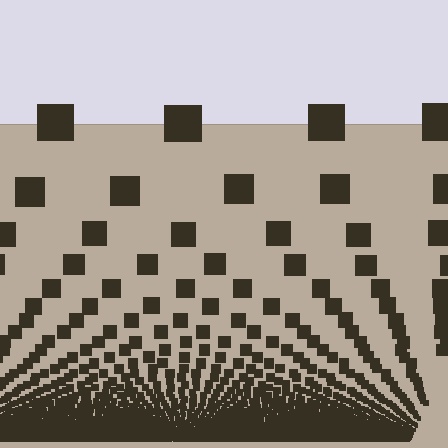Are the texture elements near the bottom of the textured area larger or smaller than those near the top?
Smaller. The gradient is inverted — elements near the bottom are smaller and denser.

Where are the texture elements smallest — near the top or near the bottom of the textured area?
Near the bottom.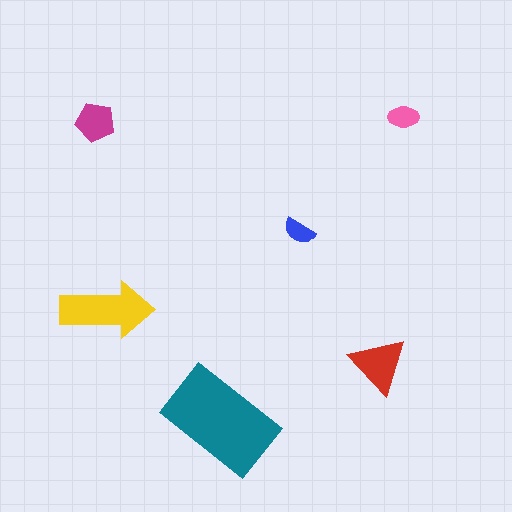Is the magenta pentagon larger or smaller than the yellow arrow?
Smaller.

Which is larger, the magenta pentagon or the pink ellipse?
The magenta pentagon.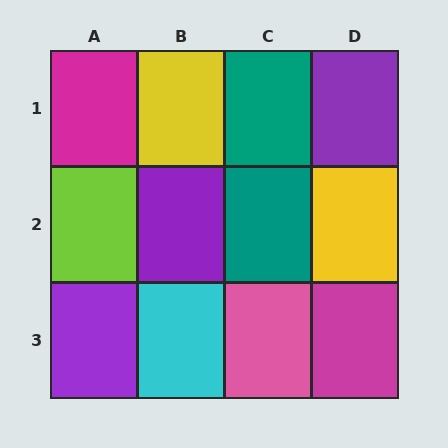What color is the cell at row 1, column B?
Yellow.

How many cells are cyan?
1 cell is cyan.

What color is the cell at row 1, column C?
Teal.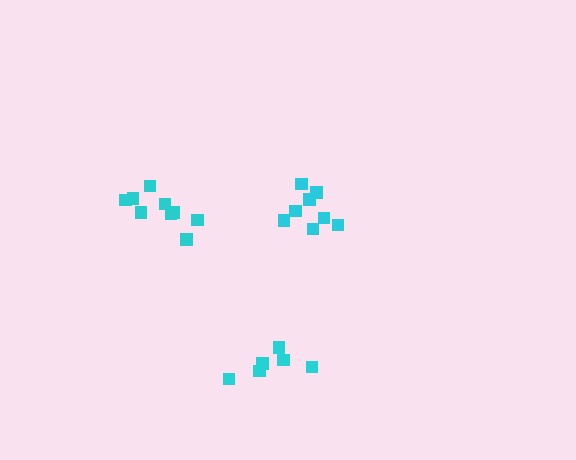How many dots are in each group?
Group 1: 8 dots, Group 2: 6 dots, Group 3: 9 dots (23 total).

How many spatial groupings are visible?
There are 3 spatial groupings.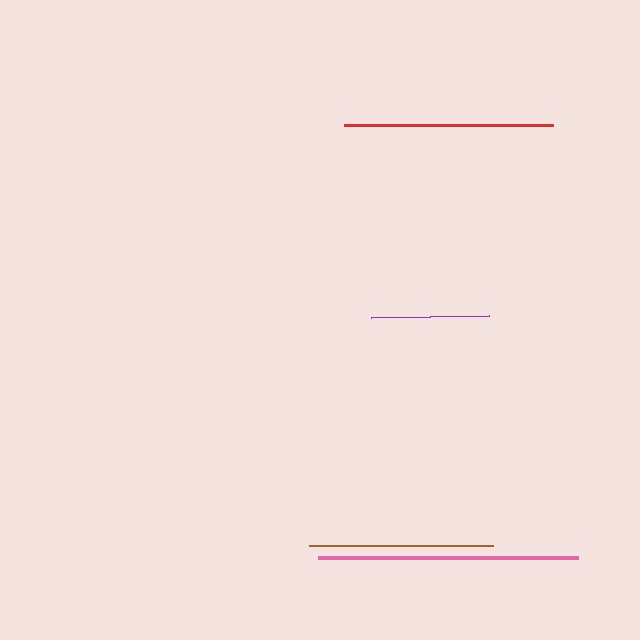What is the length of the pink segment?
The pink segment is approximately 260 pixels long.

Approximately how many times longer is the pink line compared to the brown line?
The pink line is approximately 1.4 times the length of the brown line.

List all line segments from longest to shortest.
From longest to shortest: pink, red, brown, purple.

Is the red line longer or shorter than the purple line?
The red line is longer than the purple line.